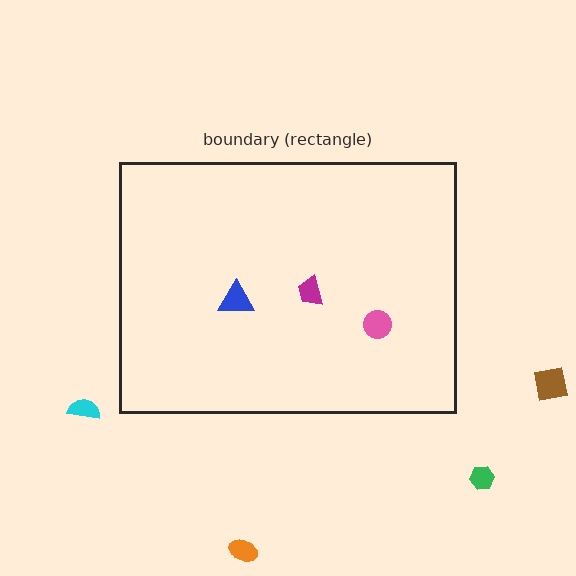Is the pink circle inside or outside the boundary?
Inside.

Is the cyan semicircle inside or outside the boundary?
Outside.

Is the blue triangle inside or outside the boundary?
Inside.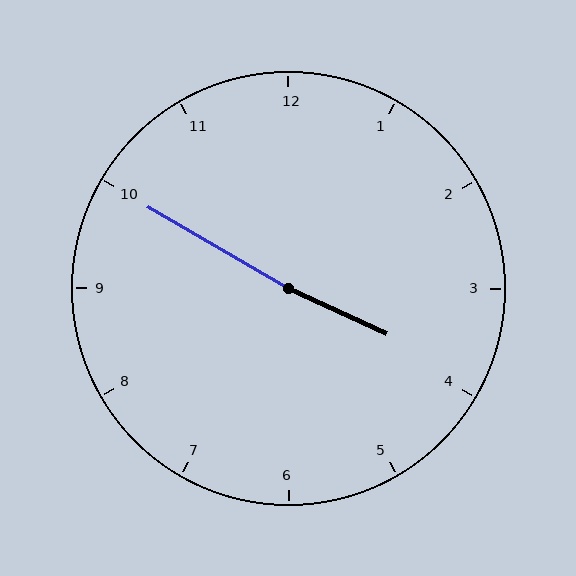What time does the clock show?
3:50.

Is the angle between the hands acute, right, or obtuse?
It is obtuse.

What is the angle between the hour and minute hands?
Approximately 175 degrees.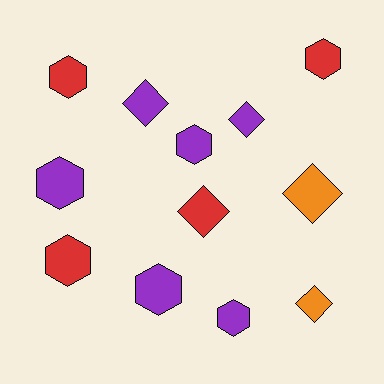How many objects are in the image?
There are 12 objects.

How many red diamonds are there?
There is 1 red diamond.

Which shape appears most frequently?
Hexagon, with 7 objects.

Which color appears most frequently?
Purple, with 6 objects.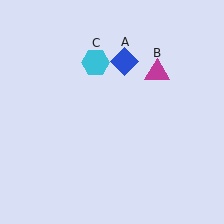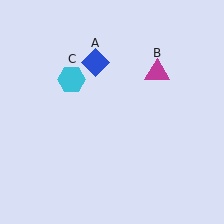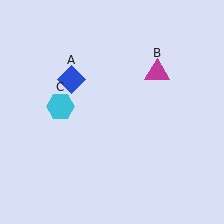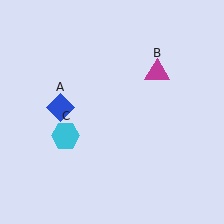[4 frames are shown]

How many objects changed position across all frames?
2 objects changed position: blue diamond (object A), cyan hexagon (object C).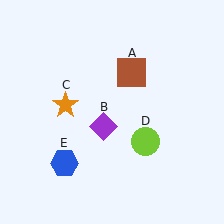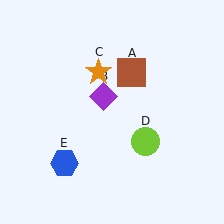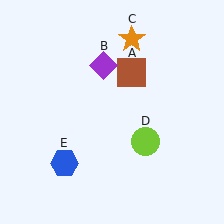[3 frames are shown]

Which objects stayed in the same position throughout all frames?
Brown square (object A) and lime circle (object D) and blue hexagon (object E) remained stationary.